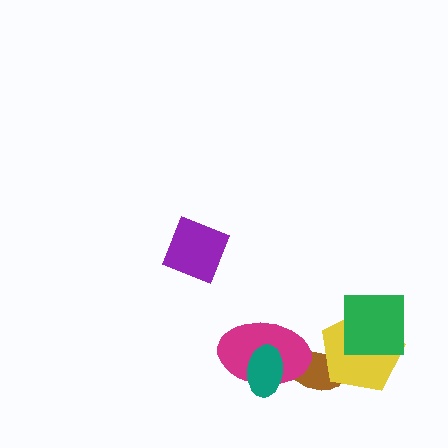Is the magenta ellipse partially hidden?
Yes, it is partially covered by another shape.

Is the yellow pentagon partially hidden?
Yes, it is partially covered by another shape.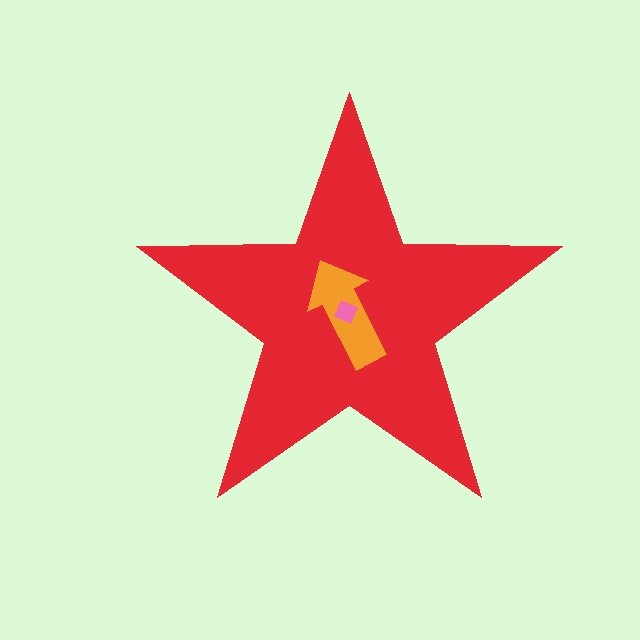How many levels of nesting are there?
3.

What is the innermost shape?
The pink diamond.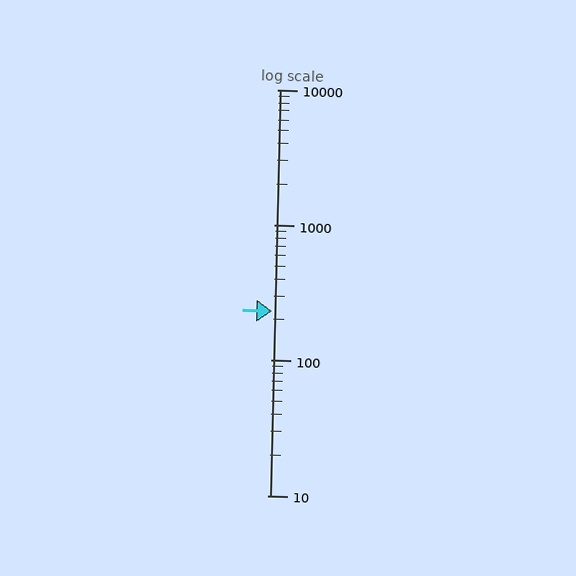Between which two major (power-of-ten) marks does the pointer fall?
The pointer is between 100 and 1000.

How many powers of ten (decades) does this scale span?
The scale spans 3 decades, from 10 to 10000.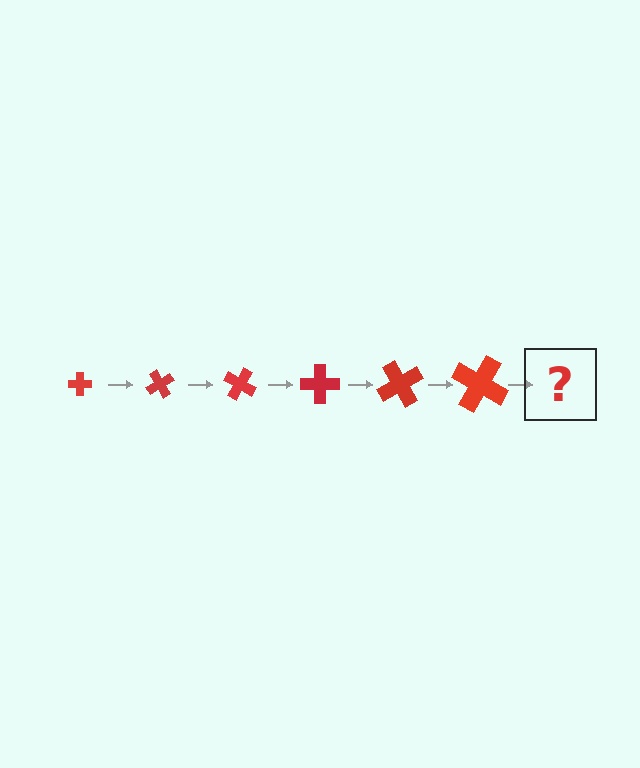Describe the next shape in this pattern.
It should be a cross, larger than the previous one and rotated 360 degrees from the start.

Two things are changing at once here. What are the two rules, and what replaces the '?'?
The two rules are that the cross grows larger each step and it rotates 60 degrees each step. The '?' should be a cross, larger than the previous one and rotated 360 degrees from the start.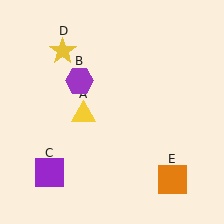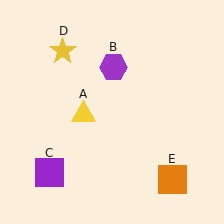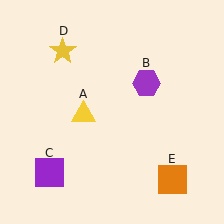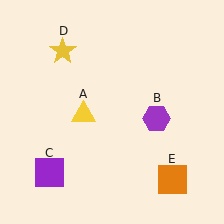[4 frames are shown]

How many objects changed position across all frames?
1 object changed position: purple hexagon (object B).